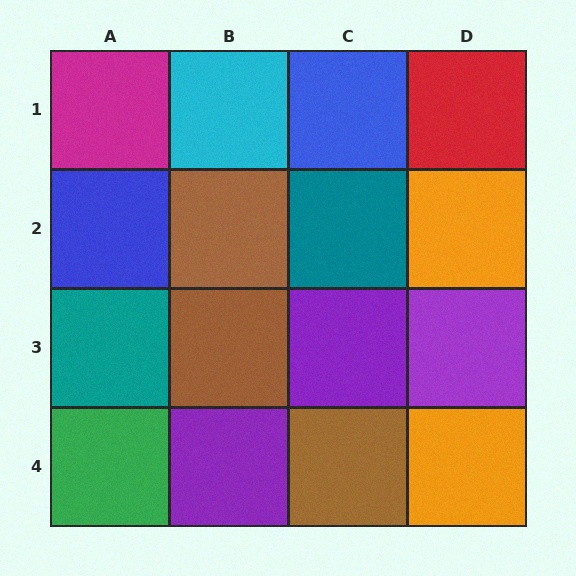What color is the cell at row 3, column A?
Teal.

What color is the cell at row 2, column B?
Brown.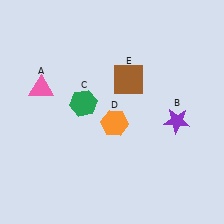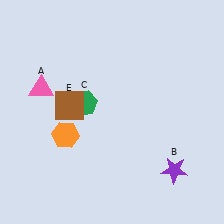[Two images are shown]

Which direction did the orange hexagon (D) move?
The orange hexagon (D) moved left.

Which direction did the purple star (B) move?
The purple star (B) moved down.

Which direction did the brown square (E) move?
The brown square (E) moved left.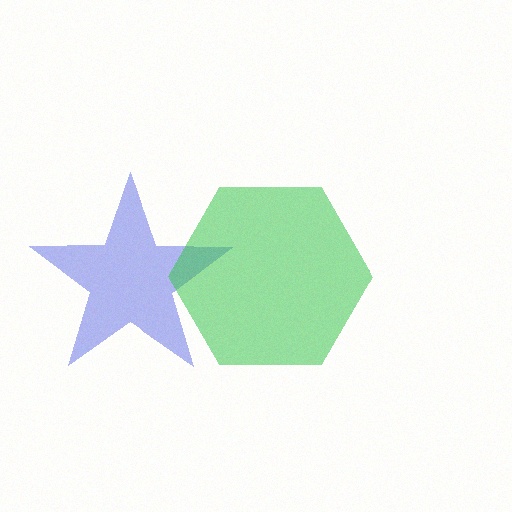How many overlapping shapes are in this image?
There are 2 overlapping shapes in the image.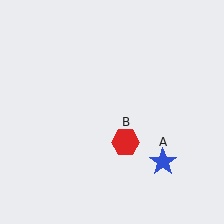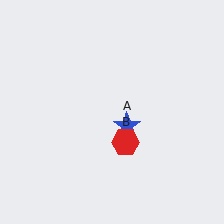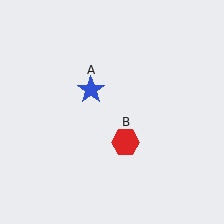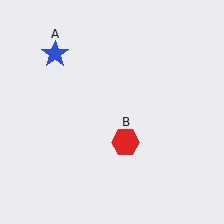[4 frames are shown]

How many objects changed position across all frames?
1 object changed position: blue star (object A).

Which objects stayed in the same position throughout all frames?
Red hexagon (object B) remained stationary.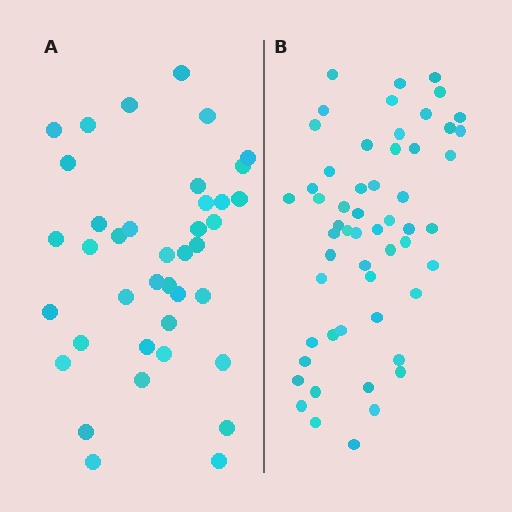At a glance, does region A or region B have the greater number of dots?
Region B (the right region) has more dots.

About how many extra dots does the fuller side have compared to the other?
Region B has approximately 15 more dots than region A.